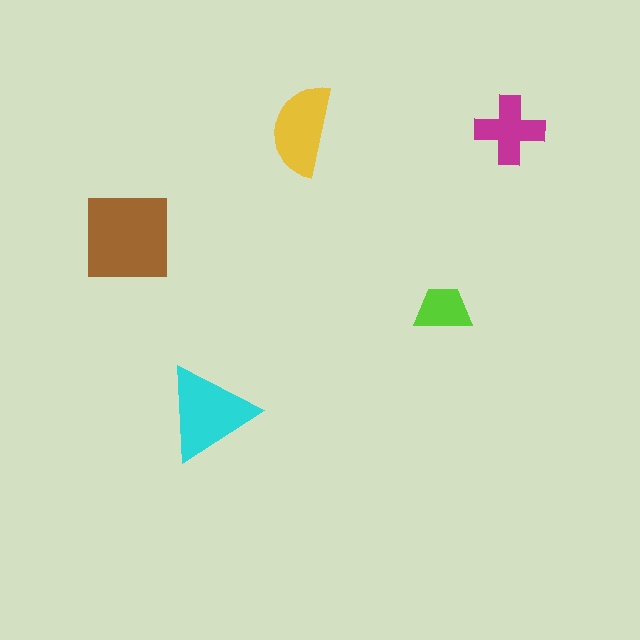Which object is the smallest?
The lime trapezoid.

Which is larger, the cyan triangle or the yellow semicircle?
The cyan triangle.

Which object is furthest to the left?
The brown square is leftmost.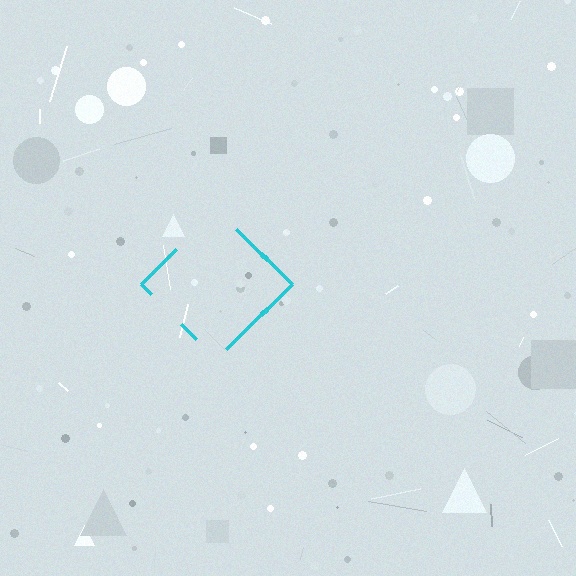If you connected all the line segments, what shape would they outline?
They would outline a diamond.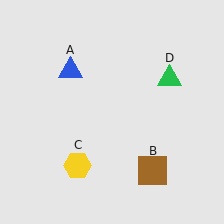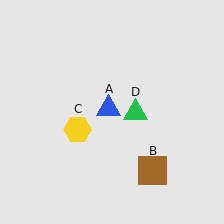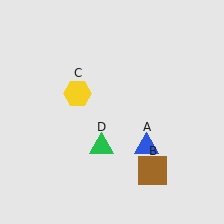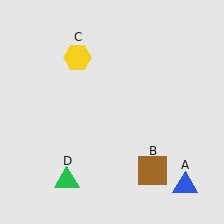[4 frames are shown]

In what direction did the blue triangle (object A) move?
The blue triangle (object A) moved down and to the right.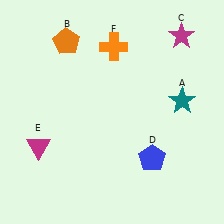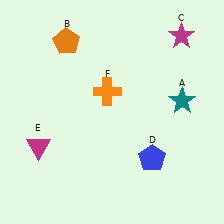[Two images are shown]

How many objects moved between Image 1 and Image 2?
1 object moved between the two images.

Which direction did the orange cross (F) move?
The orange cross (F) moved down.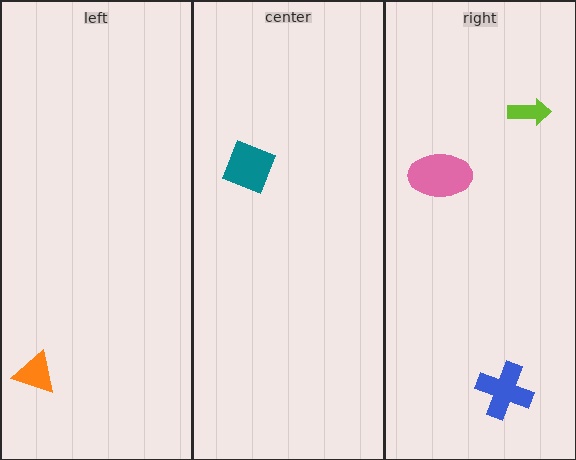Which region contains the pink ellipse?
The right region.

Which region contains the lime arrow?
The right region.